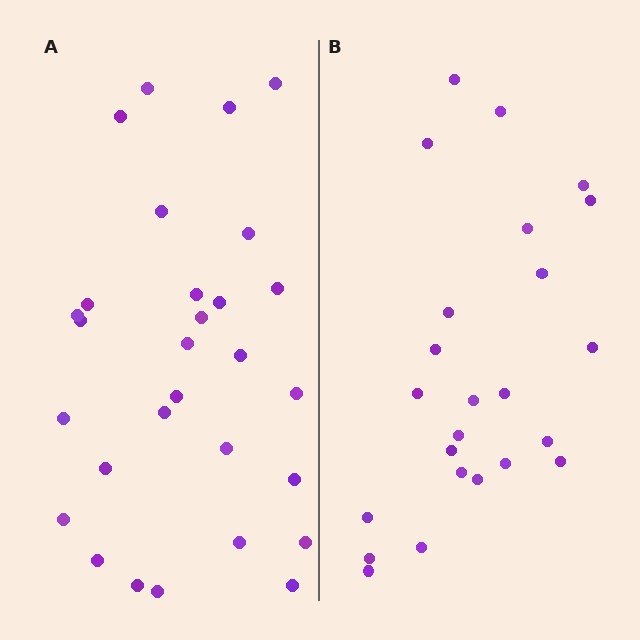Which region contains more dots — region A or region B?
Region A (the left region) has more dots.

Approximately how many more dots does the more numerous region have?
Region A has about 5 more dots than region B.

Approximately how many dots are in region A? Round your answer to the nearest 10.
About 30 dots. (The exact count is 29, which rounds to 30.)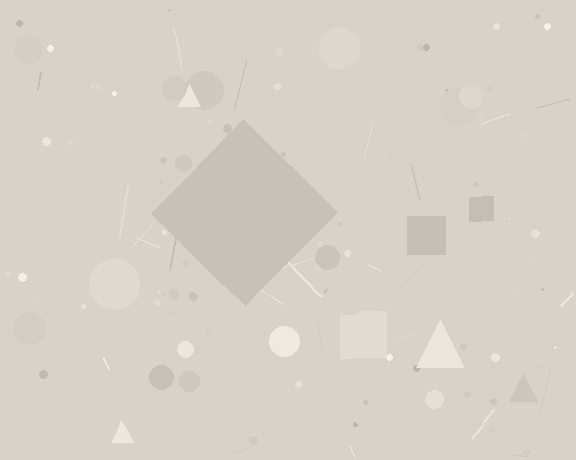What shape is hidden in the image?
A diamond is hidden in the image.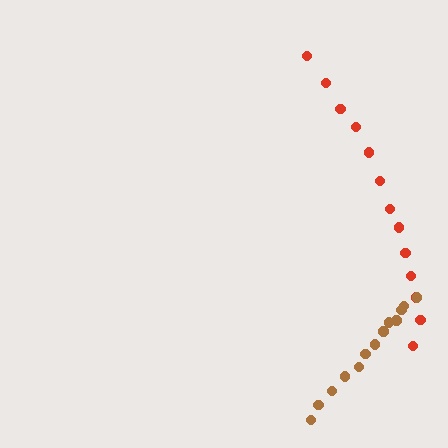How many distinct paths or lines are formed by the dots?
There are 2 distinct paths.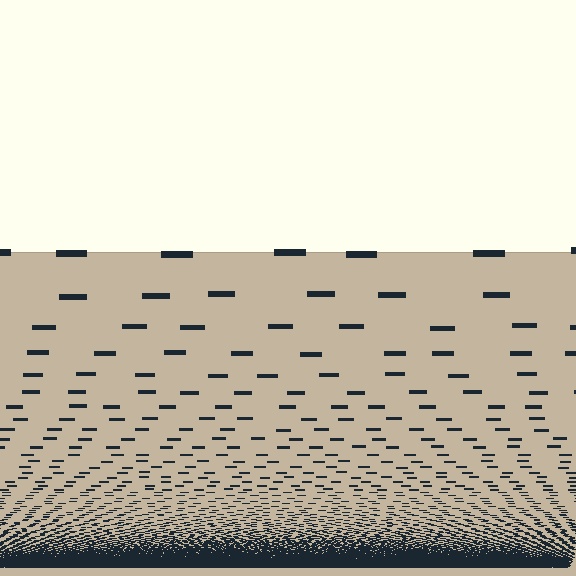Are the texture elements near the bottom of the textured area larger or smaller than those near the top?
Smaller. The gradient is inverted — elements near the bottom are smaller and denser.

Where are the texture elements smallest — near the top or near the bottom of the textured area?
Near the bottom.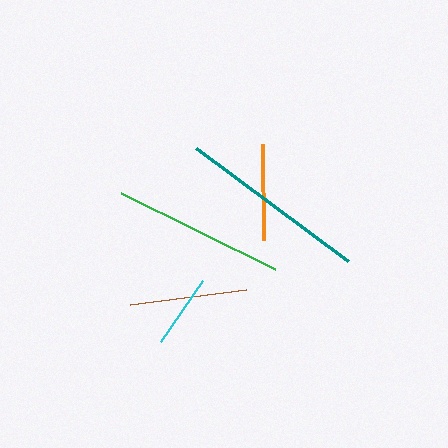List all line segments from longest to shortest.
From longest to shortest: teal, green, brown, orange, cyan.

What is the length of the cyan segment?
The cyan segment is approximately 73 pixels long.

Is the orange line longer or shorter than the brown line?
The brown line is longer than the orange line.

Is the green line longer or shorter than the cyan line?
The green line is longer than the cyan line.